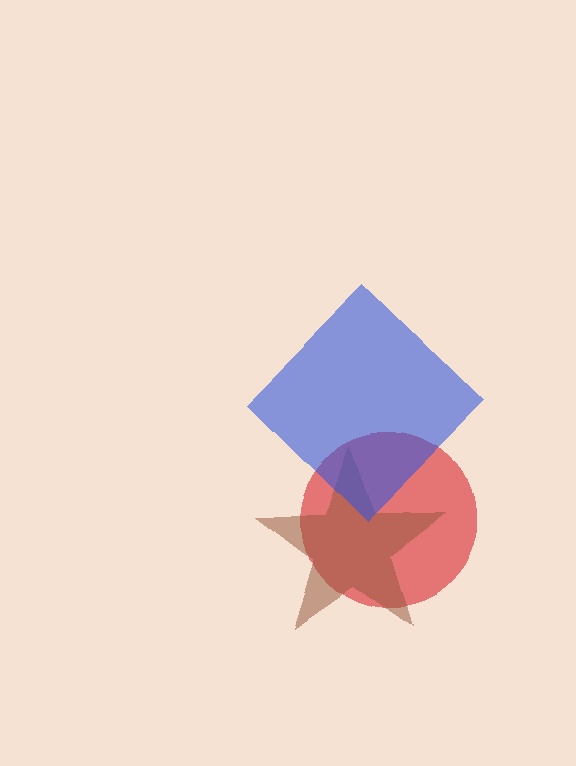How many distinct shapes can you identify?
There are 3 distinct shapes: a red circle, a brown star, a blue diamond.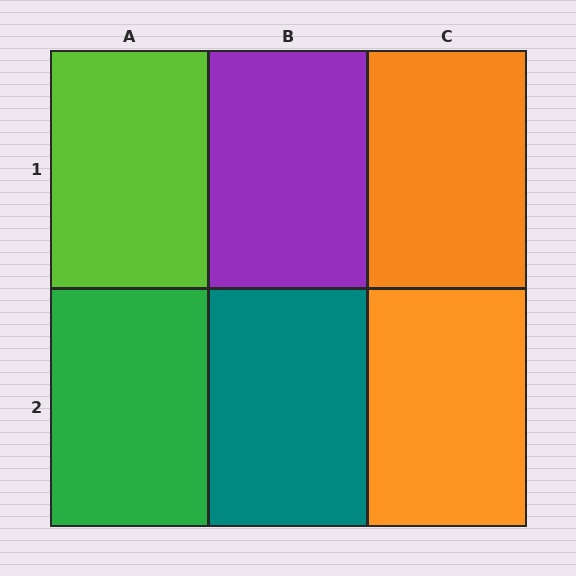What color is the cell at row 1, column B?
Purple.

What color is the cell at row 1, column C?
Orange.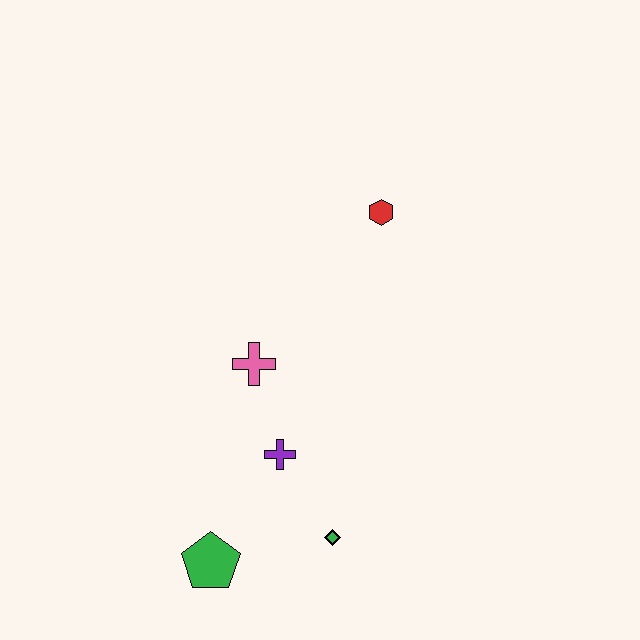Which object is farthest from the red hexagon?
The green pentagon is farthest from the red hexagon.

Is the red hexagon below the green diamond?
No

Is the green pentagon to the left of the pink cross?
Yes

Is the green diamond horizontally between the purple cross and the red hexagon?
Yes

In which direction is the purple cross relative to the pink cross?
The purple cross is below the pink cross.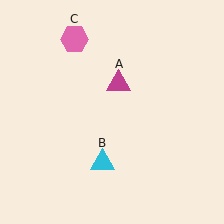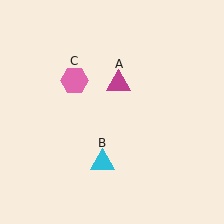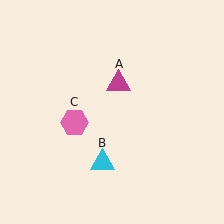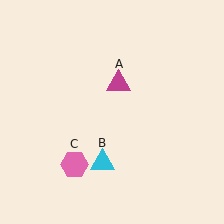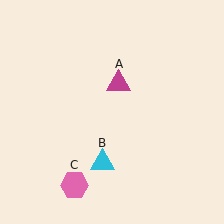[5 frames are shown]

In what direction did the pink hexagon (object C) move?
The pink hexagon (object C) moved down.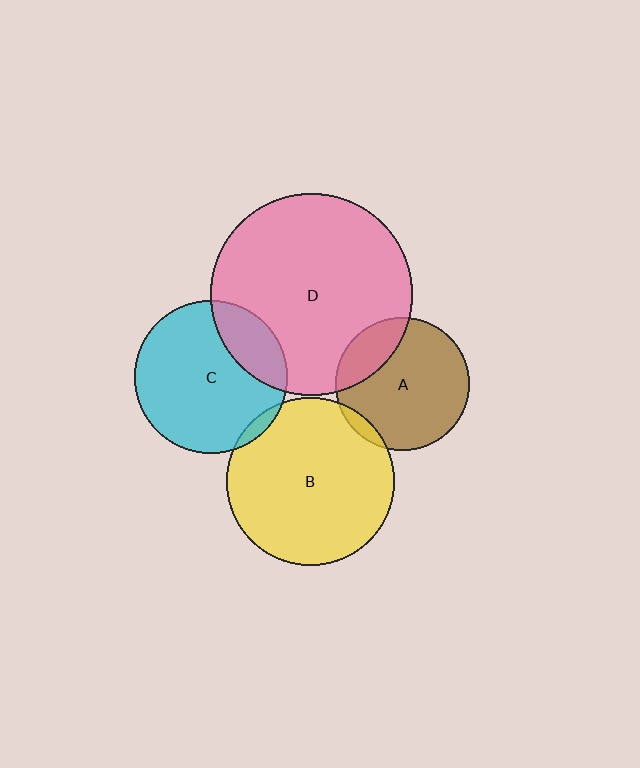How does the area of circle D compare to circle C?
Approximately 1.7 times.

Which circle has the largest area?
Circle D (pink).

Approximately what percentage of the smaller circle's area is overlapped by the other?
Approximately 20%.